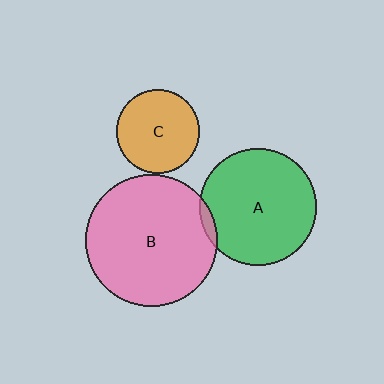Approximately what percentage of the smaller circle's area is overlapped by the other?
Approximately 5%.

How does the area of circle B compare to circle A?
Approximately 1.3 times.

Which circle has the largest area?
Circle B (pink).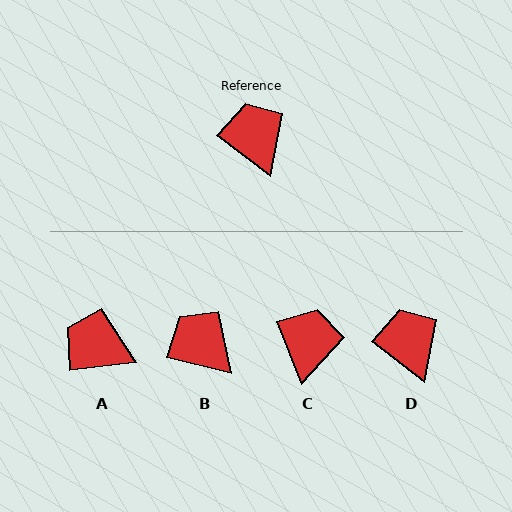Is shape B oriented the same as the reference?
No, it is off by about 23 degrees.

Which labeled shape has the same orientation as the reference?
D.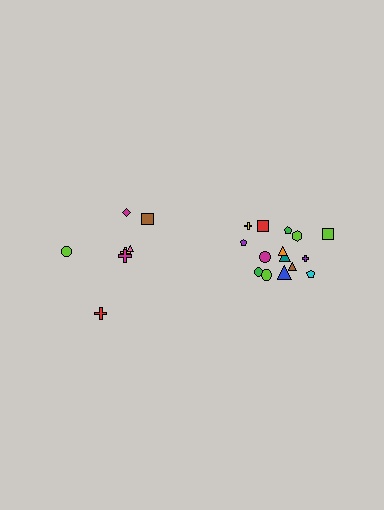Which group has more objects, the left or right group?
The right group.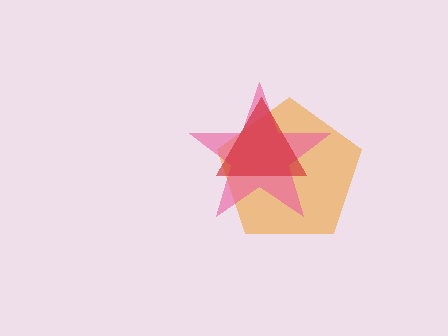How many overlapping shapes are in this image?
There are 3 overlapping shapes in the image.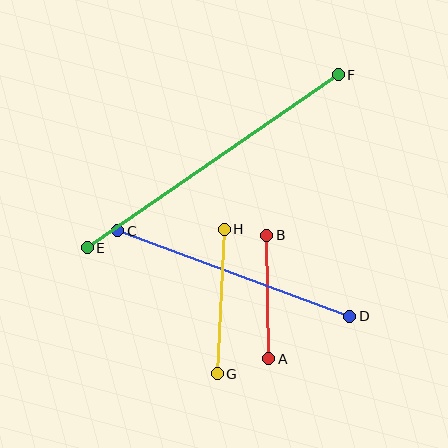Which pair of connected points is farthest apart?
Points E and F are farthest apart.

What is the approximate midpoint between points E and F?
The midpoint is at approximately (213, 161) pixels.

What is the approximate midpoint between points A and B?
The midpoint is at approximately (268, 297) pixels.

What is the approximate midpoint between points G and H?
The midpoint is at approximately (221, 301) pixels.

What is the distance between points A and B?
The distance is approximately 123 pixels.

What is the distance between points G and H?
The distance is approximately 145 pixels.